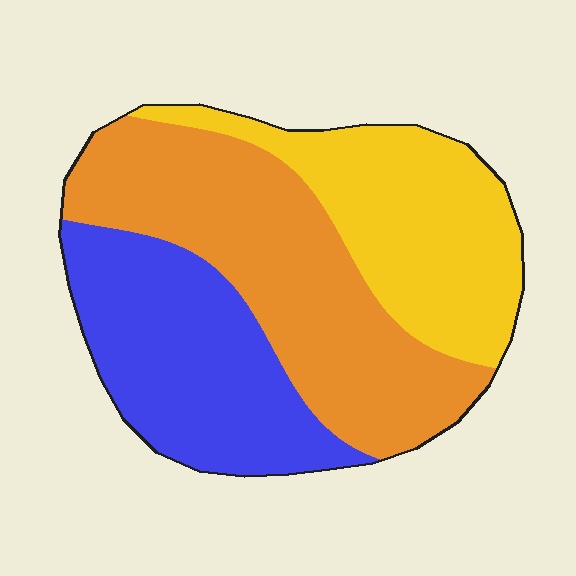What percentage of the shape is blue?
Blue covers about 30% of the shape.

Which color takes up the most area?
Orange, at roughly 40%.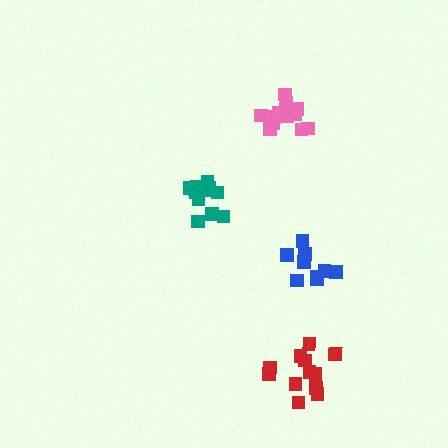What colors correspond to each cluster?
The clusters are colored: red, teal, pink, blue.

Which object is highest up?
The pink cluster is topmost.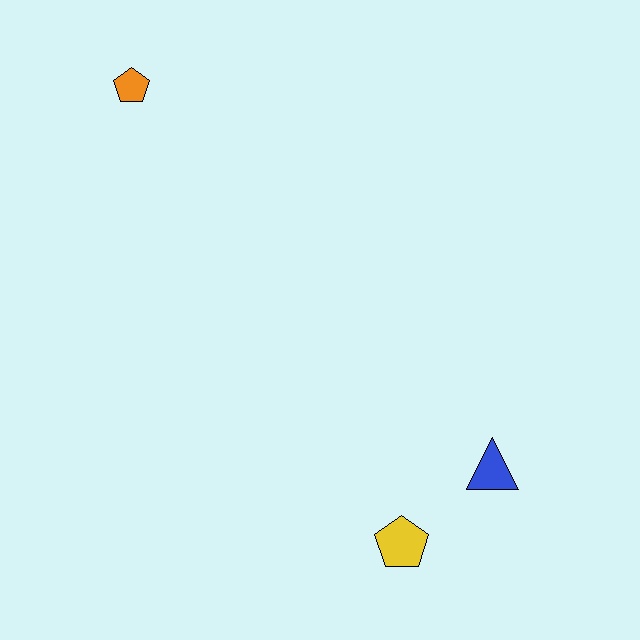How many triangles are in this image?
There is 1 triangle.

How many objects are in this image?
There are 3 objects.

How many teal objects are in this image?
There are no teal objects.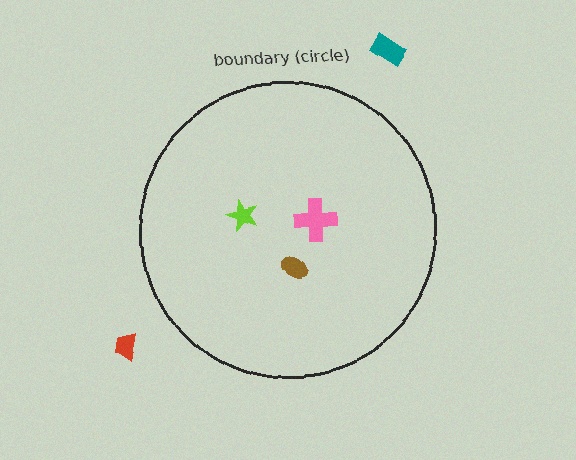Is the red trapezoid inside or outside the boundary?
Outside.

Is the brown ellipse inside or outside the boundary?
Inside.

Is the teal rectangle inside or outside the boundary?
Outside.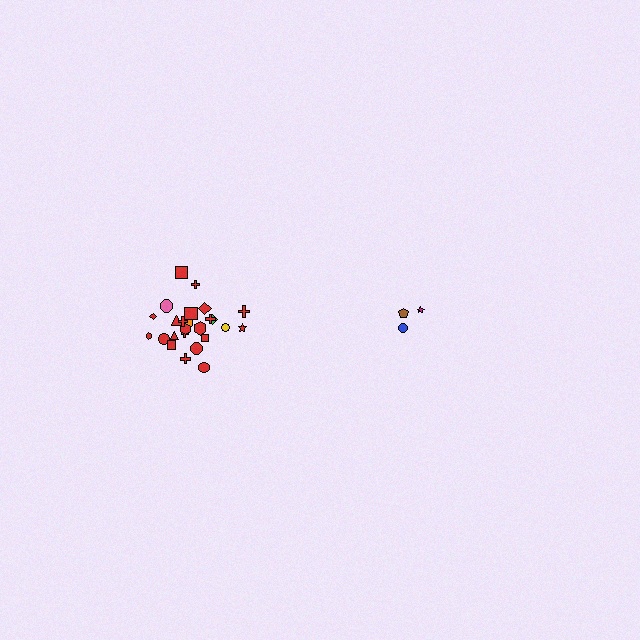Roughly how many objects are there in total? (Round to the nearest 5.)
Roughly 30 objects in total.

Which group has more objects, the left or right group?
The left group.